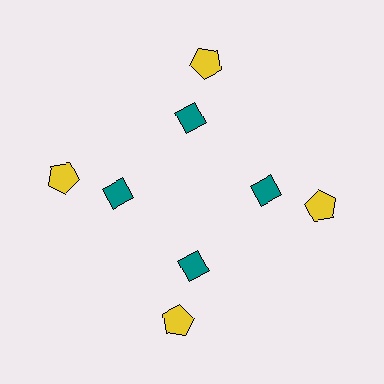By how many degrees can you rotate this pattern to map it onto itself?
The pattern maps onto itself every 90 degrees of rotation.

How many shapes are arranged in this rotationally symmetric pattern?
There are 8 shapes, arranged in 4 groups of 2.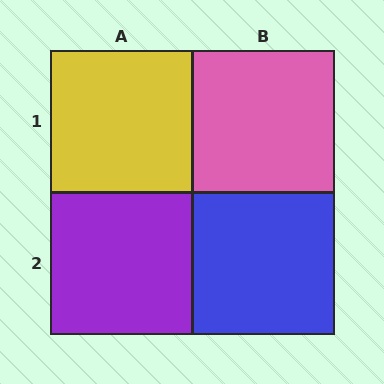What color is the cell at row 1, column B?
Pink.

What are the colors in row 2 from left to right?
Purple, blue.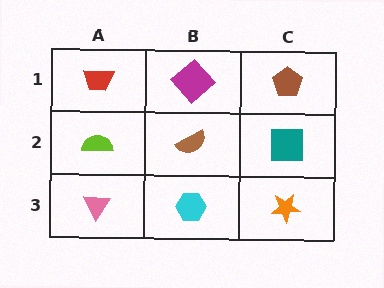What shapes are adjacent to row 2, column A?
A red trapezoid (row 1, column A), a pink triangle (row 3, column A), a brown semicircle (row 2, column B).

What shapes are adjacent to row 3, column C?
A teal square (row 2, column C), a cyan hexagon (row 3, column B).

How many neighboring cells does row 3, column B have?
3.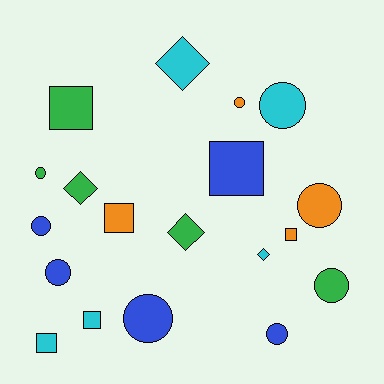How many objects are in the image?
There are 19 objects.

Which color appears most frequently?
Green, with 5 objects.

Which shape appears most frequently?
Circle, with 9 objects.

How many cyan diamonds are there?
There are 2 cyan diamonds.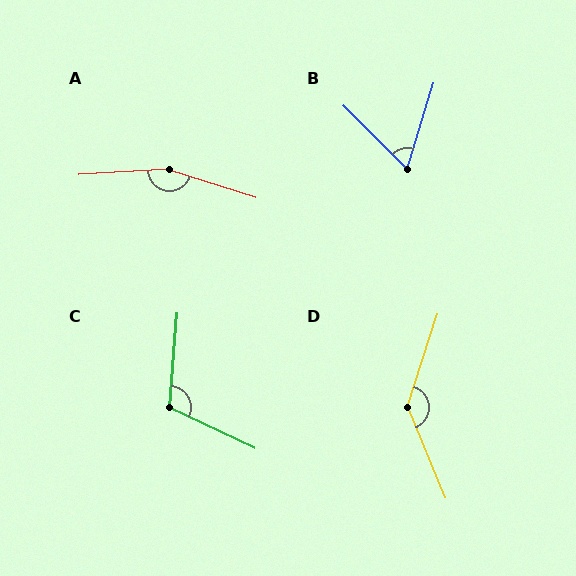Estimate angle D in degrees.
Approximately 140 degrees.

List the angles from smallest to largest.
B (62°), C (111°), D (140°), A (159°).